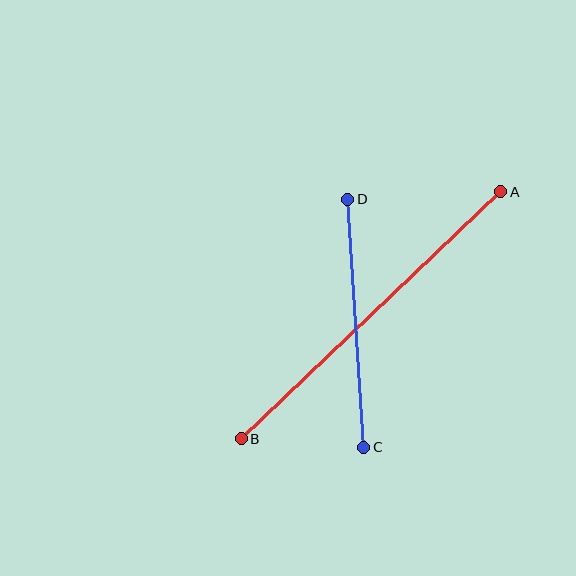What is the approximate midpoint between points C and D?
The midpoint is at approximately (356, 323) pixels.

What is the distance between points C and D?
The distance is approximately 248 pixels.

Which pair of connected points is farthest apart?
Points A and B are farthest apart.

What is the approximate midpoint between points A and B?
The midpoint is at approximately (371, 315) pixels.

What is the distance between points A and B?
The distance is approximately 358 pixels.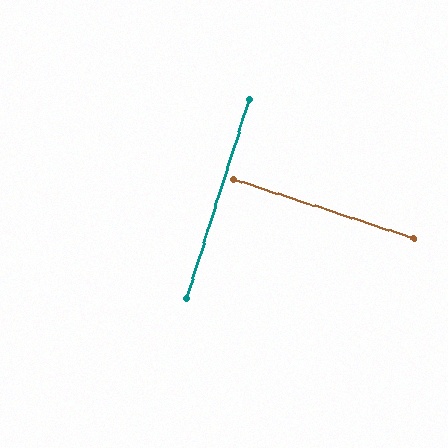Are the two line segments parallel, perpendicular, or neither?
Perpendicular — they meet at approximately 89°.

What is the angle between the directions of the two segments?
Approximately 89 degrees.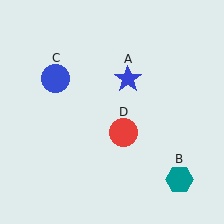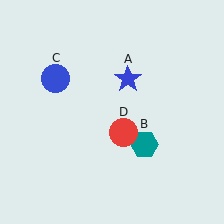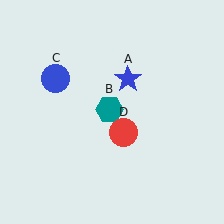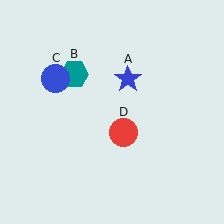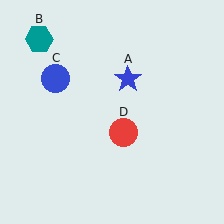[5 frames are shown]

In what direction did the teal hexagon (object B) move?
The teal hexagon (object B) moved up and to the left.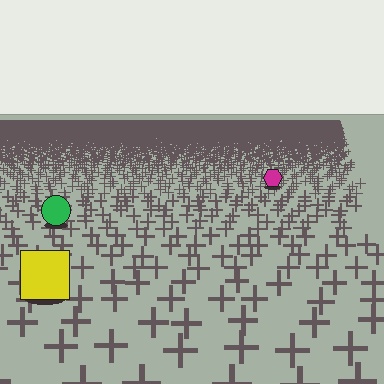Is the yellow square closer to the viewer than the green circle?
Yes. The yellow square is closer — you can tell from the texture gradient: the ground texture is coarser near it.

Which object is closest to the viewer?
The yellow square is closest. The texture marks near it are larger and more spread out.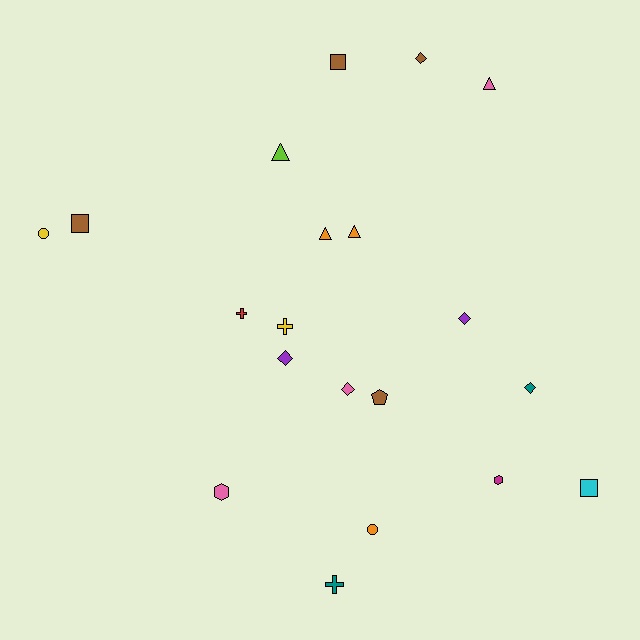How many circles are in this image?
There are 2 circles.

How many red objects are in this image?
There is 1 red object.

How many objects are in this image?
There are 20 objects.